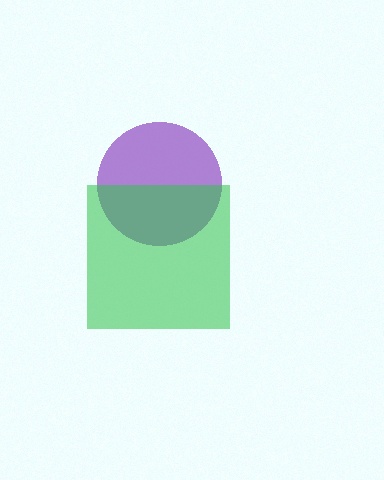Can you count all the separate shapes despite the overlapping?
Yes, there are 2 separate shapes.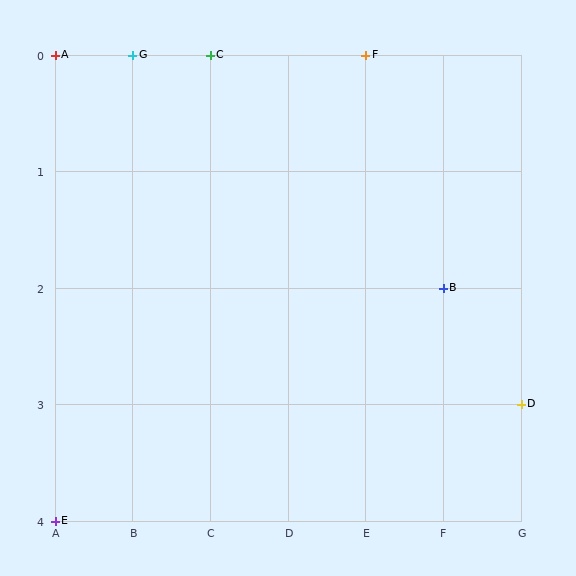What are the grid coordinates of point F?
Point F is at grid coordinates (E, 0).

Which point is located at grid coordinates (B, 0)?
Point G is at (B, 0).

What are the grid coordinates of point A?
Point A is at grid coordinates (A, 0).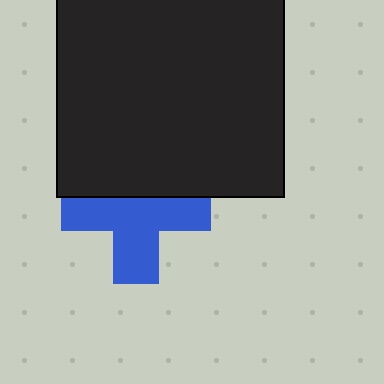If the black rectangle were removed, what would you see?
You would see the complete blue cross.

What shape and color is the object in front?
The object in front is a black rectangle.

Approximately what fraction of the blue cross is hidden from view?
Roughly 36% of the blue cross is hidden behind the black rectangle.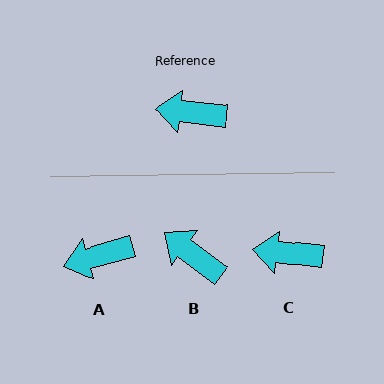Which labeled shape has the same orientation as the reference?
C.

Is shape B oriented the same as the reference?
No, it is off by about 31 degrees.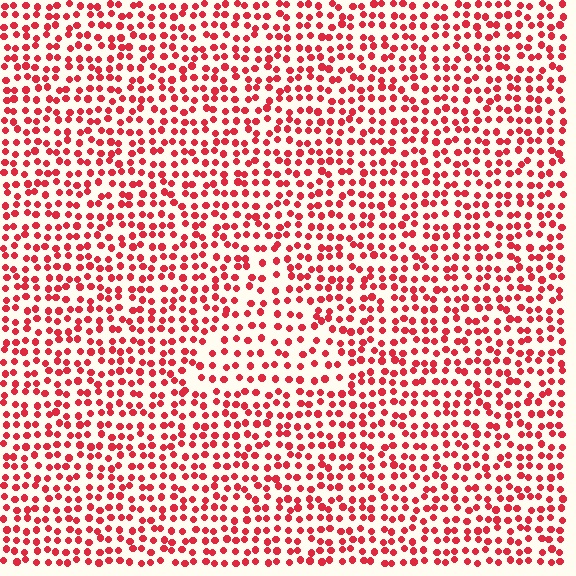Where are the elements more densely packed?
The elements are more densely packed outside the triangle boundary.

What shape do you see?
I see a triangle.